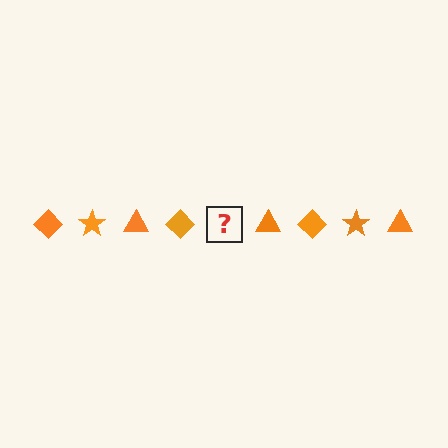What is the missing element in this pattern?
The missing element is an orange star.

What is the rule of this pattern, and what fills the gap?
The rule is that the pattern cycles through diamond, star, triangle shapes in orange. The gap should be filled with an orange star.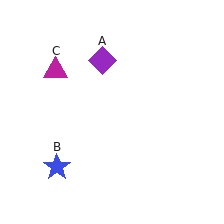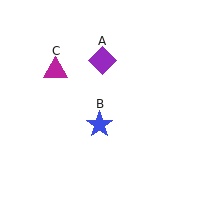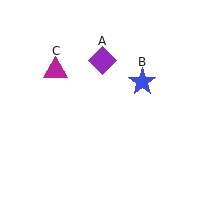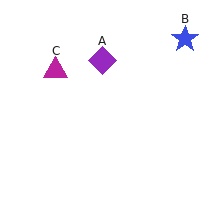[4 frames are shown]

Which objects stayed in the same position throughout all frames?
Purple diamond (object A) and magenta triangle (object C) remained stationary.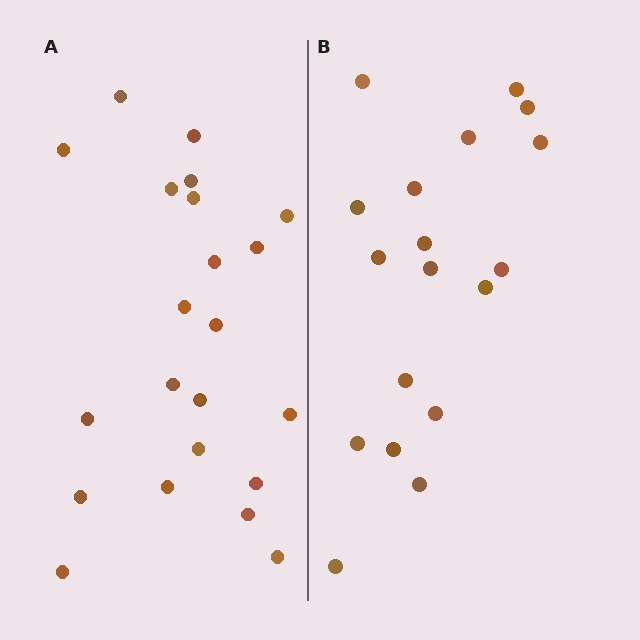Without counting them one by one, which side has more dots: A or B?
Region A (the left region) has more dots.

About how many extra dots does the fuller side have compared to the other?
Region A has about 4 more dots than region B.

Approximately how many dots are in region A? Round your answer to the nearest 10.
About 20 dots. (The exact count is 22, which rounds to 20.)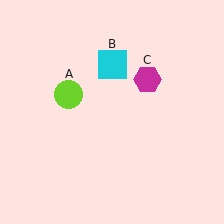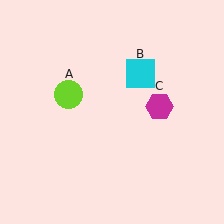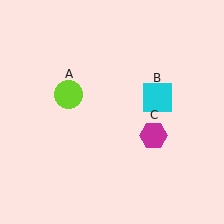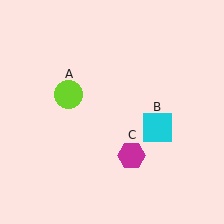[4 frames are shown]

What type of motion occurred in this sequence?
The cyan square (object B), magenta hexagon (object C) rotated clockwise around the center of the scene.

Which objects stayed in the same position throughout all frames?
Lime circle (object A) remained stationary.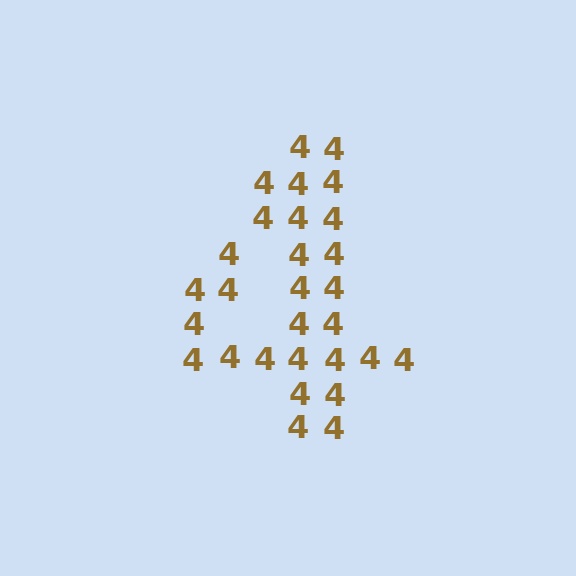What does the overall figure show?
The overall figure shows the digit 4.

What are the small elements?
The small elements are digit 4's.